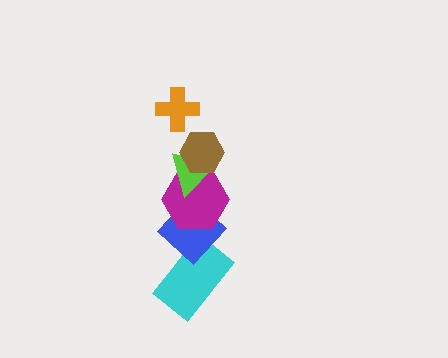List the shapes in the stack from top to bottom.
From top to bottom: the orange cross, the brown hexagon, the lime triangle, the magenta hexagon, the blue diamond, the cyan rectangle.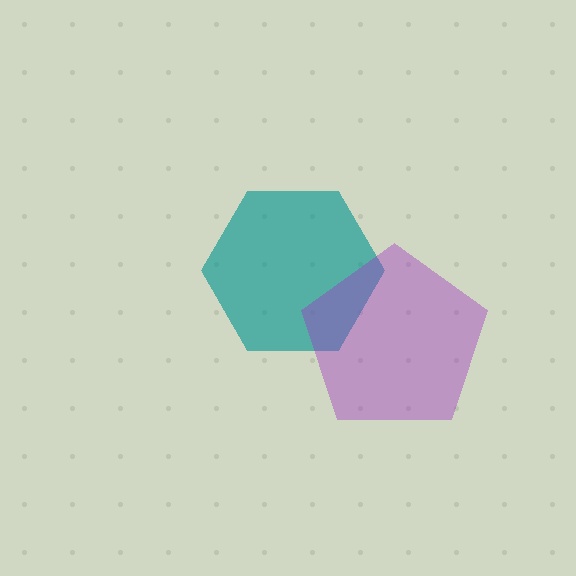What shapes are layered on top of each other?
The layered shapes are: a teal hexagon, a purple pentagon.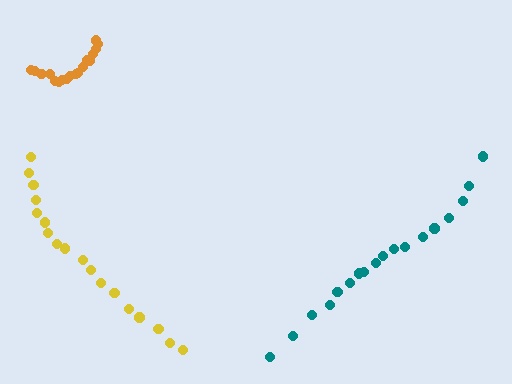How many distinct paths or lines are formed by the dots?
There are 3 distinct paths.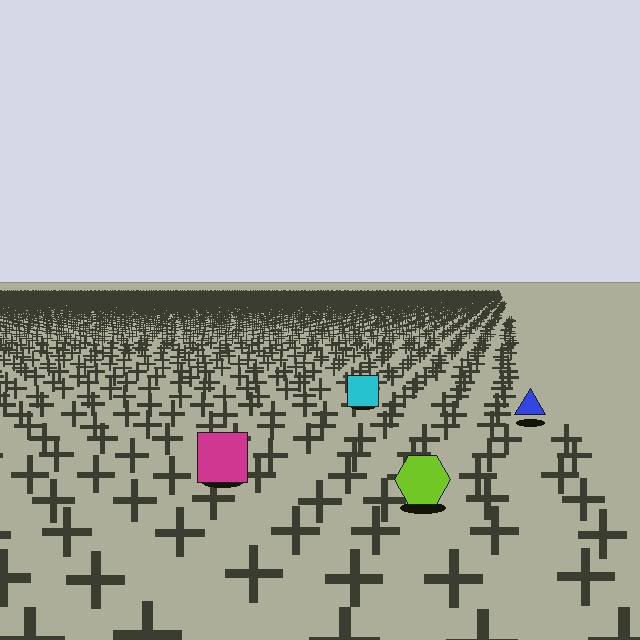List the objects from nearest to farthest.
From nearest to farthest: the lime hexagon, the magenta square, the blue triangle, the cyan square.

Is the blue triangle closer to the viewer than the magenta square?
No. The magenta square is closer — you can tell from the texture gradient: the ground texture is coarser near it.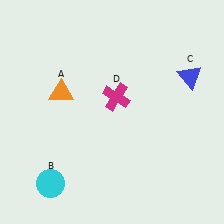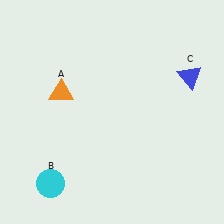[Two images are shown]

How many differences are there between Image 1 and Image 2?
There is 1 difference between the two images.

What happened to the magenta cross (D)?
The magenta cross (D) was removed in Image 2. It was in the top-right area of Image 1.